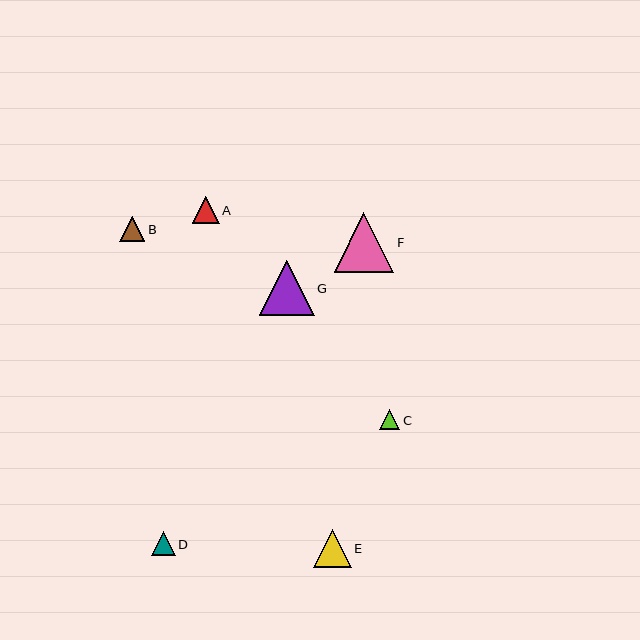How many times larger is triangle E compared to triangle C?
Triangle E is approximately 1.9 times the size of triangle C.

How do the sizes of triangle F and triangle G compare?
Triangle F and triangle G are approximately the same size.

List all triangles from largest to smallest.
From largest to smallest: F, G, E, A, B, D, C.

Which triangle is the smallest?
Triangle C is the smallest with a size of approximately 20 pixels.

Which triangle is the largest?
Triangle F is the largest with a size of approximately 60 pixels.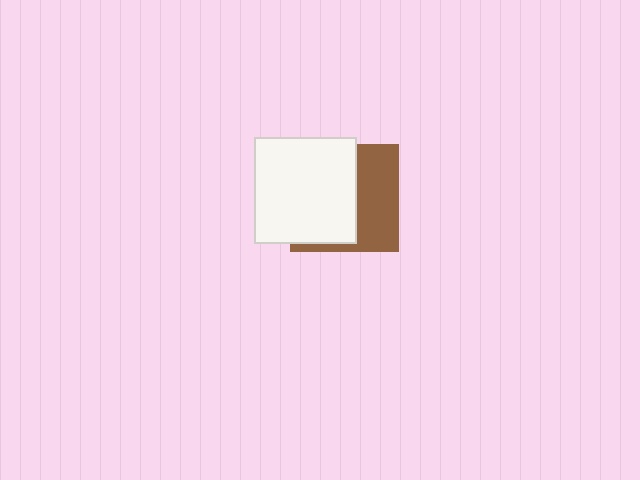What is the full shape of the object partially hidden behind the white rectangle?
The partially hidden object is a brown square.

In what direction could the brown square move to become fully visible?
The brown square could move right. That would shift it out from behind the white rectangle entirely.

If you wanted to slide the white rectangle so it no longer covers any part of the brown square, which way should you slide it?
Slide it left — that is the most direct way to separate the two shapes.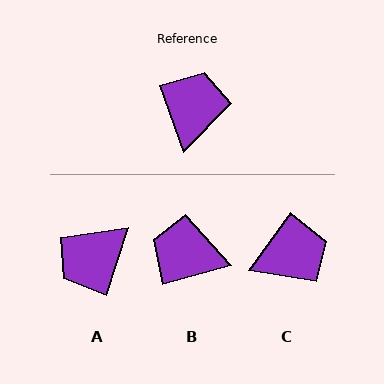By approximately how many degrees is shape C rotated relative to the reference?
Approximately 55 degrees clockwise.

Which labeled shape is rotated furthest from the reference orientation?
A, about 143 degrees away.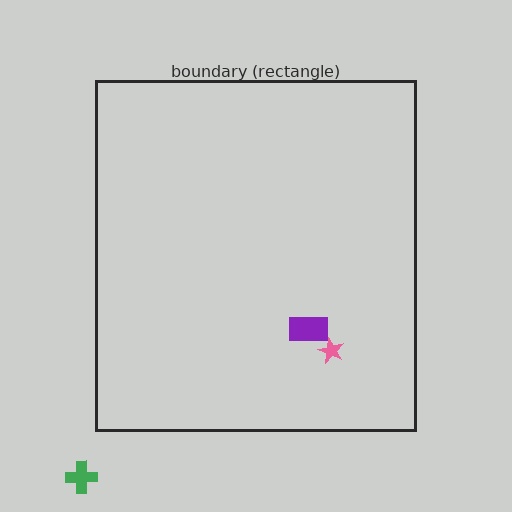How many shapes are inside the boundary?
2 inside, 1 outside.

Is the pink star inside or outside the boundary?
Inside.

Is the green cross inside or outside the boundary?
Outside.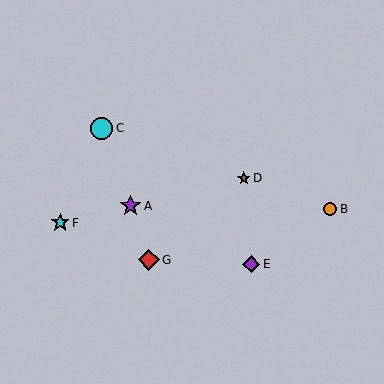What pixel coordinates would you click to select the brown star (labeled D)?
Click at (244, 178) to select the brown star D.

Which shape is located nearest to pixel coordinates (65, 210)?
The cyan star (labeled F) at (60, 223) is nearest to that location.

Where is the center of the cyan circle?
The center of the cyan circle is at (102, 128).